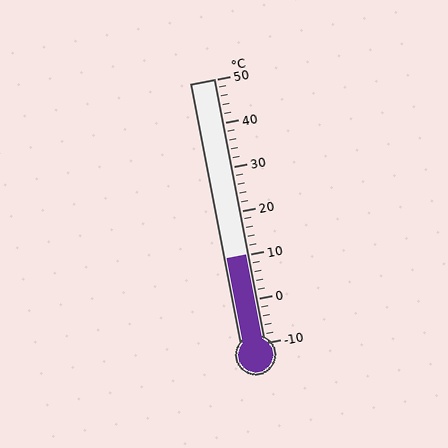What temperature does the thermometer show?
The thermometer shows approximately 10°C.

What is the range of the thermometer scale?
The thermometer scale ranges from -10°C to 50°C.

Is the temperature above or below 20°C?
The temperature is below 20°C.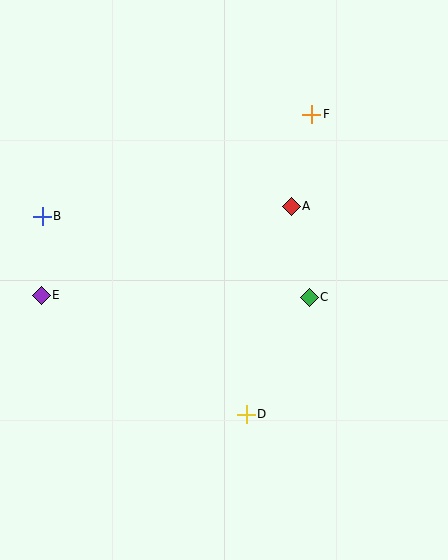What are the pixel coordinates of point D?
Point D is at (246, 414).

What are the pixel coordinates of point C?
Point C is at (309, 297).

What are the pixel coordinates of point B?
Point B is at (42, 216).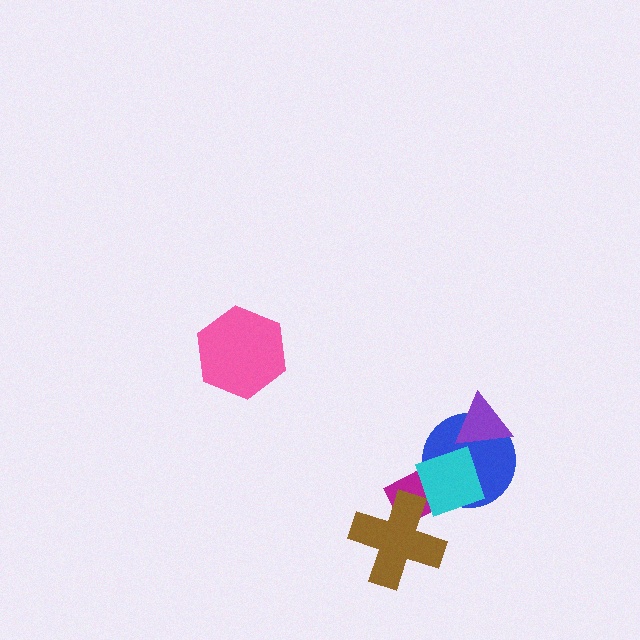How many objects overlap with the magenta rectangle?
3 objects overlap with the magenta rectangle.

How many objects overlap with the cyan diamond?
2 objects overlap with the cyan diamond.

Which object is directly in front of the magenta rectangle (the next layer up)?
The brown cross is directly in front of the magenta rectangle.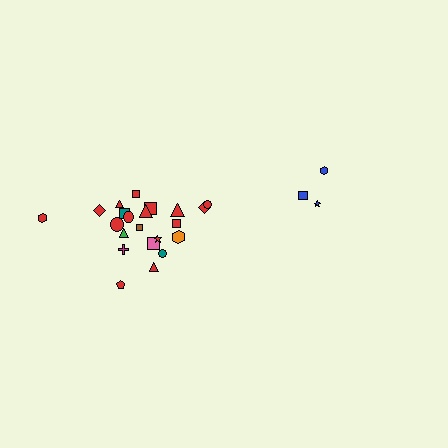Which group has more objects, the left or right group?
The left group.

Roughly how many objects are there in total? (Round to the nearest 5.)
Roughly 25 objects in total.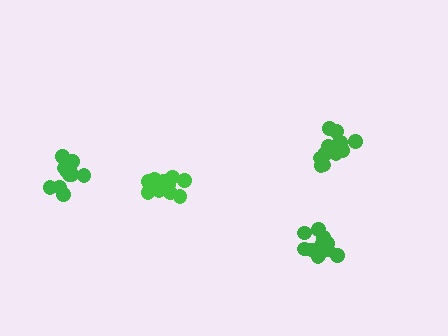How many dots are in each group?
Group 1: 13 dots, Group 2: 14 dots, Group 3: 15 dots, Group 4: 16 dots (58 total).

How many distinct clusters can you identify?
There are 4 distinct clusters.